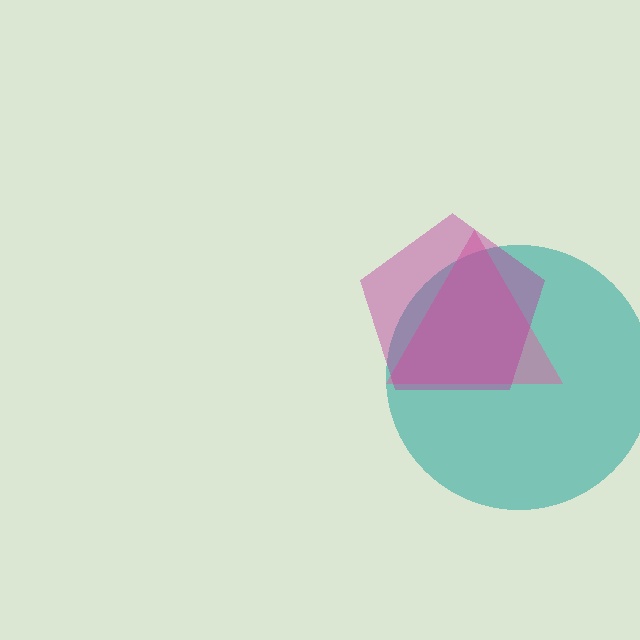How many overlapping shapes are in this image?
There are 3 overlapping shapes in the image.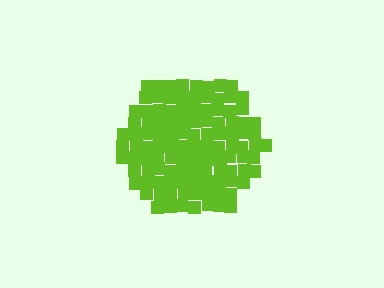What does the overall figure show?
The overall figure shows a hexagon.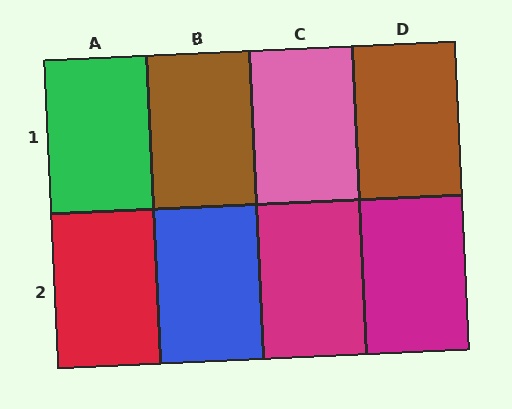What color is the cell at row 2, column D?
Magenta.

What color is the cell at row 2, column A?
Red.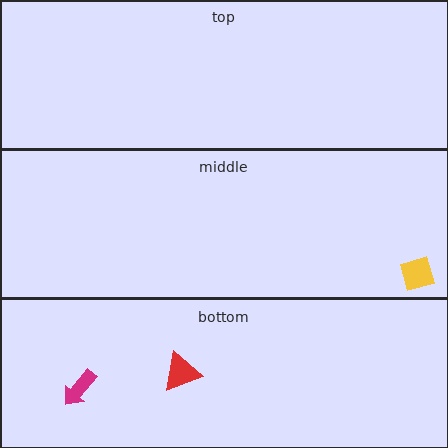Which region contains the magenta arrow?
The bottom region.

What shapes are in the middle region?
The yellow diamond.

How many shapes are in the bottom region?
2.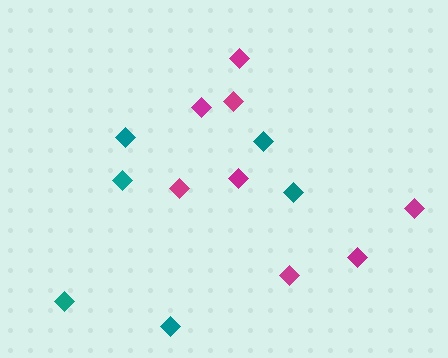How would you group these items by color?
There are 2 groups: one group of teal diamonds (6) and one group of magenta diamonds (8).